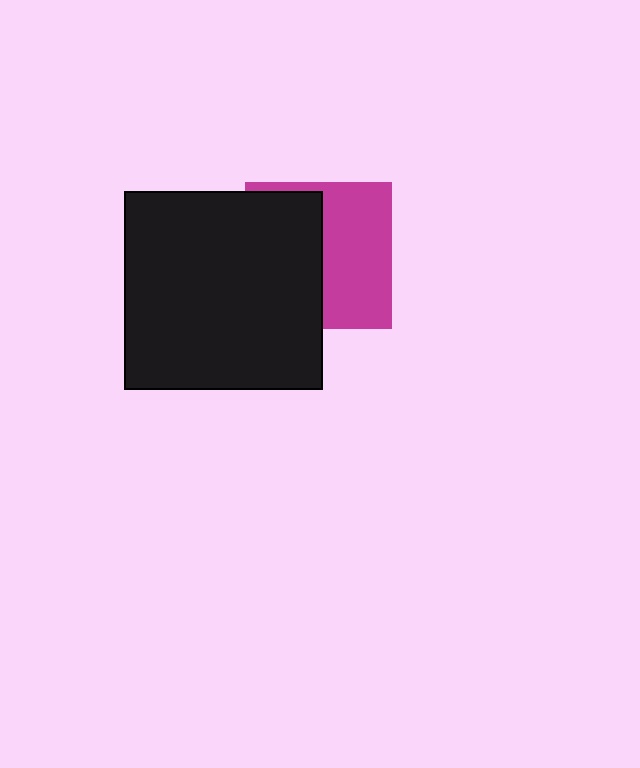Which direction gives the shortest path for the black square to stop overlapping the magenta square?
Moving left gives the shortest separation.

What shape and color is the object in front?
The object in front is a black square.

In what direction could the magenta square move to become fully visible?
The magenta square could move right. That would shift it out from behind the black square entirely.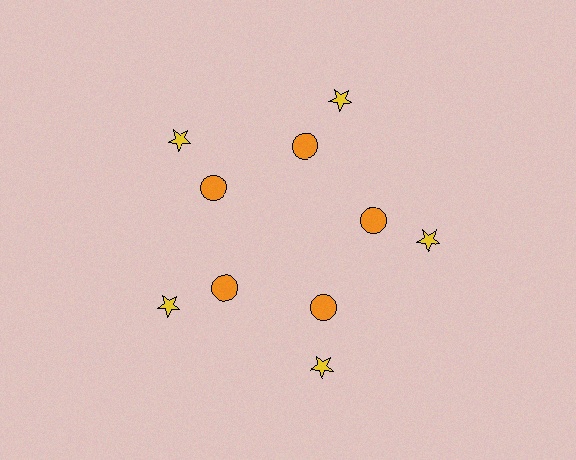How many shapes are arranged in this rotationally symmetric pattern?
There are 10 shapes, arranged in 5 groups of 2.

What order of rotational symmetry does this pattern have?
This pattern has 5-fold rotational symmetry.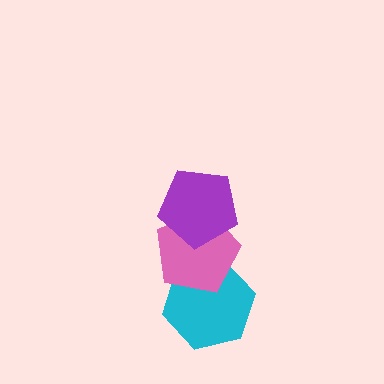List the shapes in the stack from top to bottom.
From top to bottom: the purple pentagon, the pink pentagon, the cyan hexagon.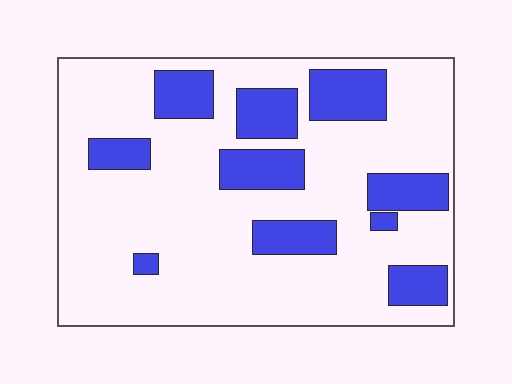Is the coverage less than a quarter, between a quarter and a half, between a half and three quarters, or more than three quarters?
Less than a quarter.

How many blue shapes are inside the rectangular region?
10.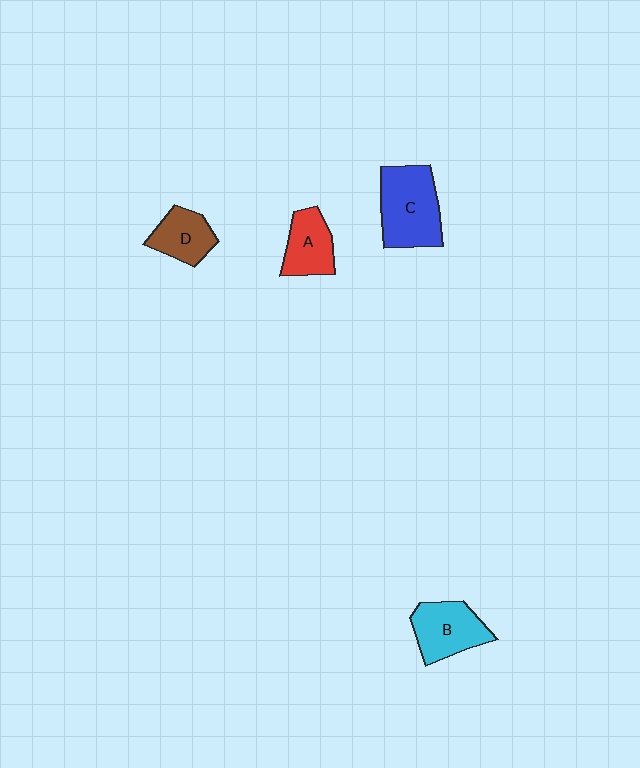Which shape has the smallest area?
Shape D (brown).